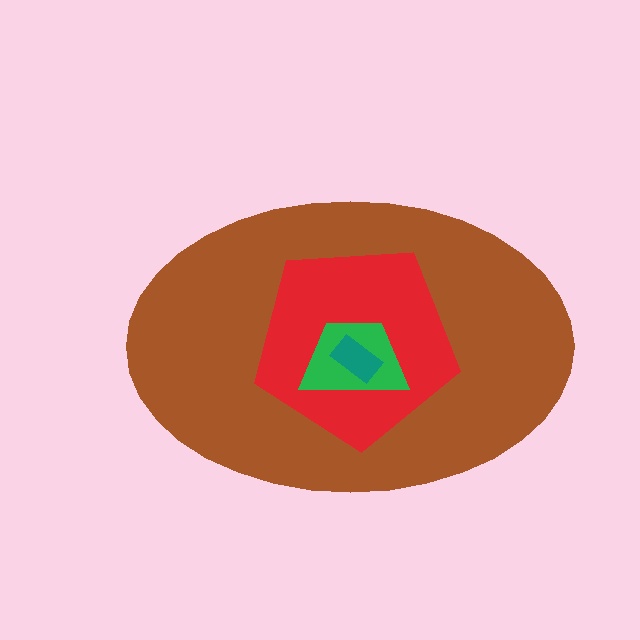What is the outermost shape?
The brown ellipse.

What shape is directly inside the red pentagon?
The green trapezoid.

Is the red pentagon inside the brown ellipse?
Yes.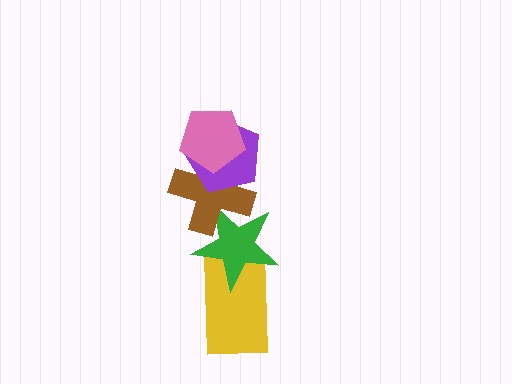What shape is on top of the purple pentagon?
The pink pentagon is on top of the purple pentagon.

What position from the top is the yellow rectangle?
The yellow rectangle is 5th from the top.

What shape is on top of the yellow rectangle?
The green star is on top of the yellow rectangle.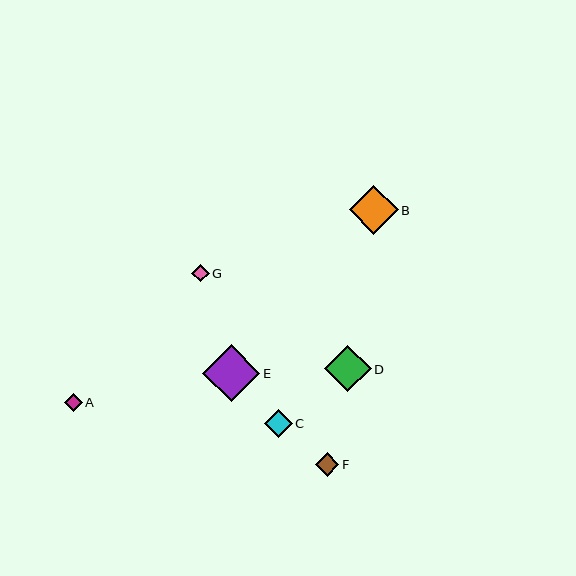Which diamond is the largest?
Diamond E is the largest with a size of approximately 57 pixels.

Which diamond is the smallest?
Diamond G is the smallest with a size of approximately 17 pixels.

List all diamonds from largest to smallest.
From largest to smallest: E, B, D, C, F, A, G.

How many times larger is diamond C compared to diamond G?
Diamond C is approximately 1.6 times the size of diamond G.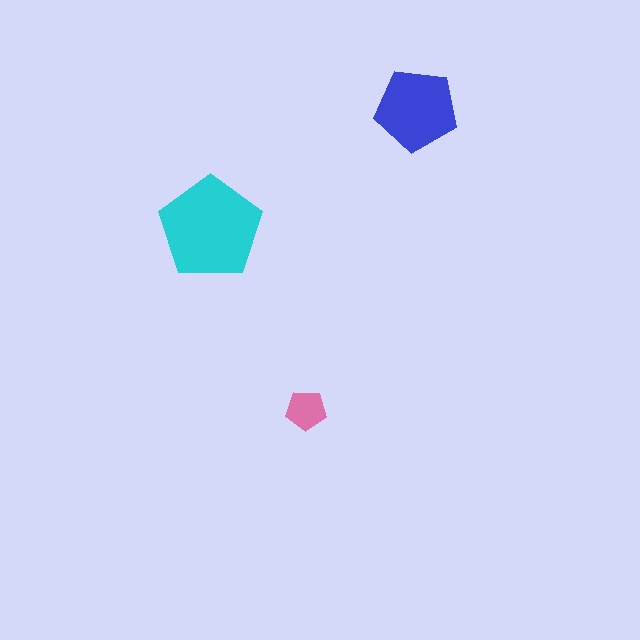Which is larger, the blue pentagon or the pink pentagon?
The blue one.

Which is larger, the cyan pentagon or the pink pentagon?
The cyan one.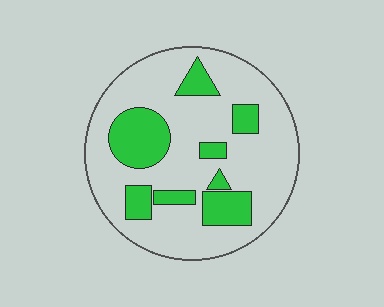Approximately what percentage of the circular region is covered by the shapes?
Approximately 25%.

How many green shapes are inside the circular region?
8.